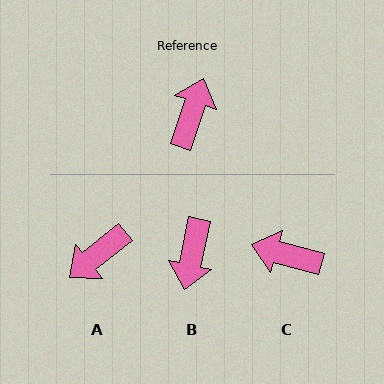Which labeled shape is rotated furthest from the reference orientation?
B, about 173 degrees away.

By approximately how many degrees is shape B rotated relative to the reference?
Approximately 173 degrees clockwise.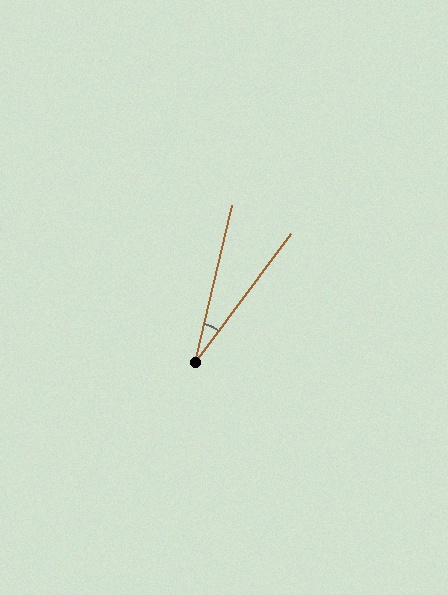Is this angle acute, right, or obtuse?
It is acute.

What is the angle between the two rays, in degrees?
Approximately 23 degrees.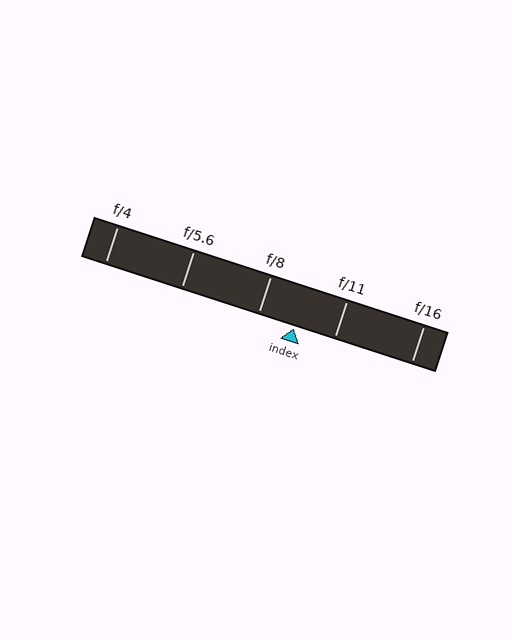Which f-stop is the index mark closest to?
The index mark is closest to f/8.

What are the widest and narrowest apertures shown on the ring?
The widest aperture shown is f/4 and the narrowest is f/16.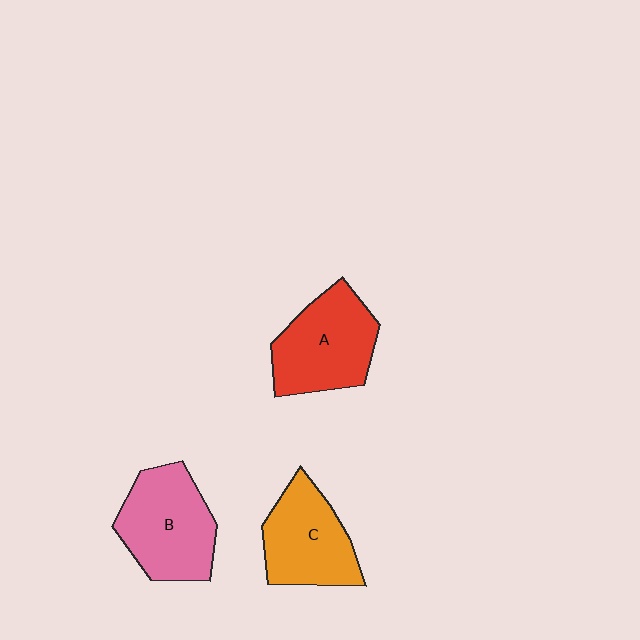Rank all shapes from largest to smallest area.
From largest to smallest: B (pink), A (red), C (orange).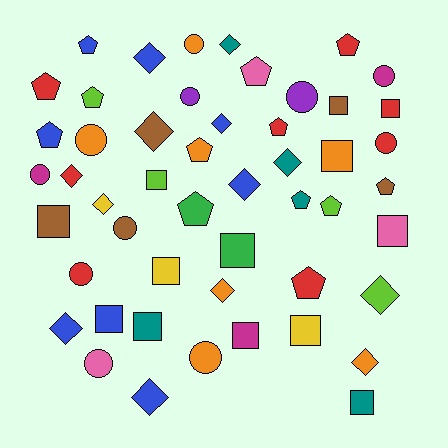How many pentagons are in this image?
There are 13 pentagons.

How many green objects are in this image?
There are 2 green objects.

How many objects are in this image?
There are 50 objects.